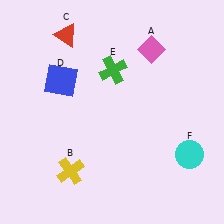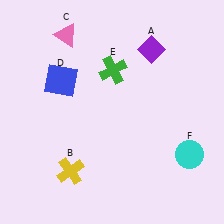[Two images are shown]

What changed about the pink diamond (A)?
In Image 1, A is pink. In Image 2, it changed to purple.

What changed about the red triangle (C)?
In Image 1, C is red. In Image 2, it changed to pink.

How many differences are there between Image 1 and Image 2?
There are 2 differences between the two images.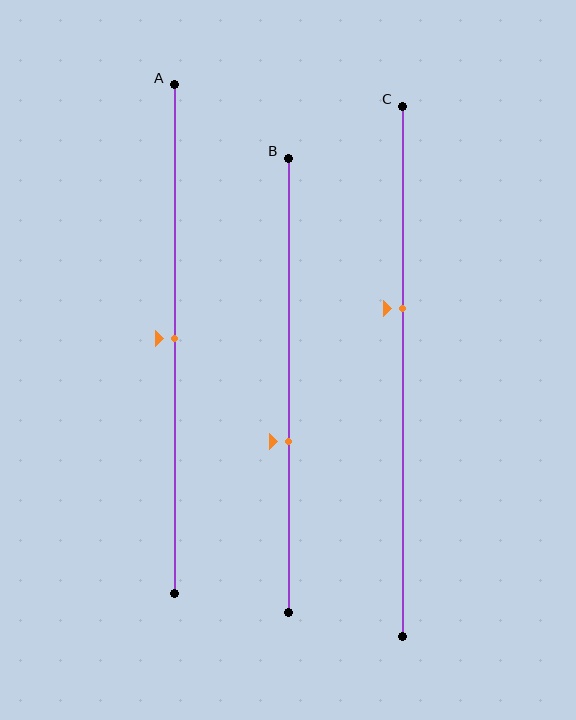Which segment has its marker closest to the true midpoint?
Segment A has its marker closest to the true midpoint.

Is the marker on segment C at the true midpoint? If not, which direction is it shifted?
No, the marker on segment C is shifted upward by about 12% of the segment length.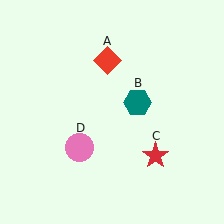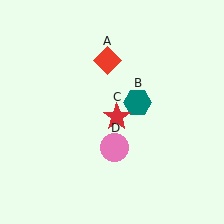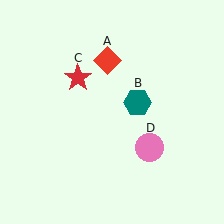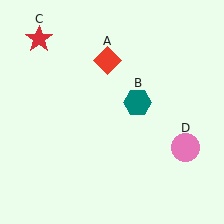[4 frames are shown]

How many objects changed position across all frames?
2 objects changed position: red star (object C), pink circle (object D).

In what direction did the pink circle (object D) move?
The pink circle (object D) moved right.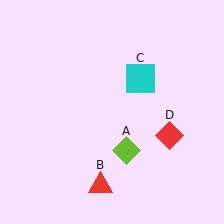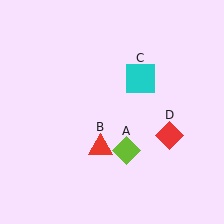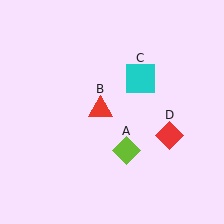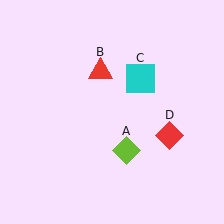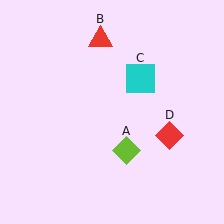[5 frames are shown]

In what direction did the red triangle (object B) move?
The red triangle (object B) moved up.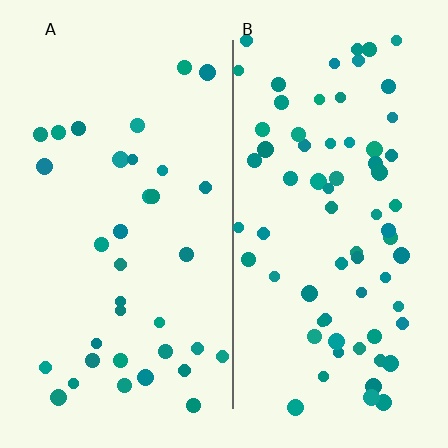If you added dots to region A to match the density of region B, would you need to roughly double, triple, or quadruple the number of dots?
Approximately double.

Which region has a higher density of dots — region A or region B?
B (the right).